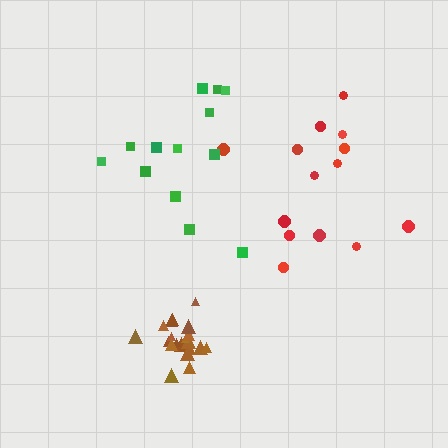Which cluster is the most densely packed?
Brown.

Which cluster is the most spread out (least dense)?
Red.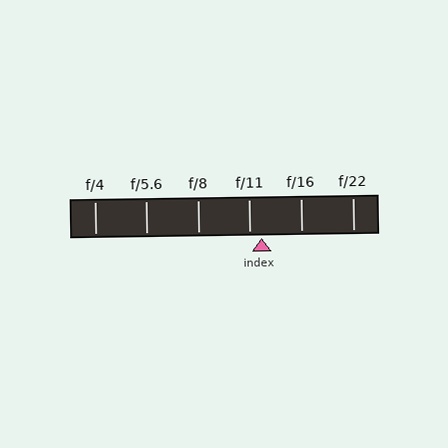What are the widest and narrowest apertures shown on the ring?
The widest aperture shown is f/4 and the narrowest is f/22.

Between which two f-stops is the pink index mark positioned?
The index mark is between f/11 and f/16.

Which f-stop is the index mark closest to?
The index mark is closest to f/11.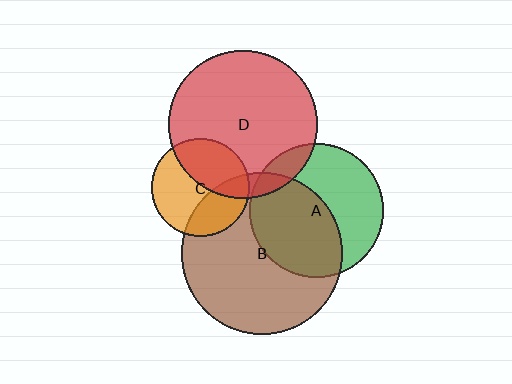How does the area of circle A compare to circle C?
Approximately 1.9 times.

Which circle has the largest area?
Circle B (brown).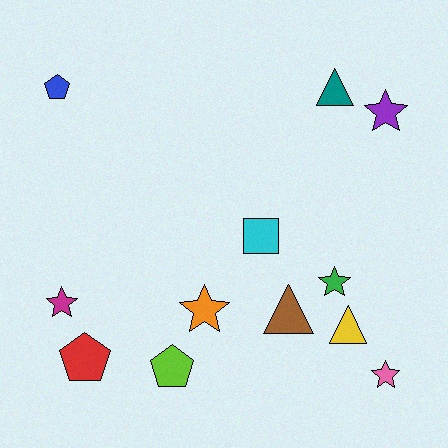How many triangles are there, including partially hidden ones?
There are 3 triangles.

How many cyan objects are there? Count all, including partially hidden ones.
There is 1 cyan object.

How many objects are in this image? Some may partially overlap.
There are 12 objects.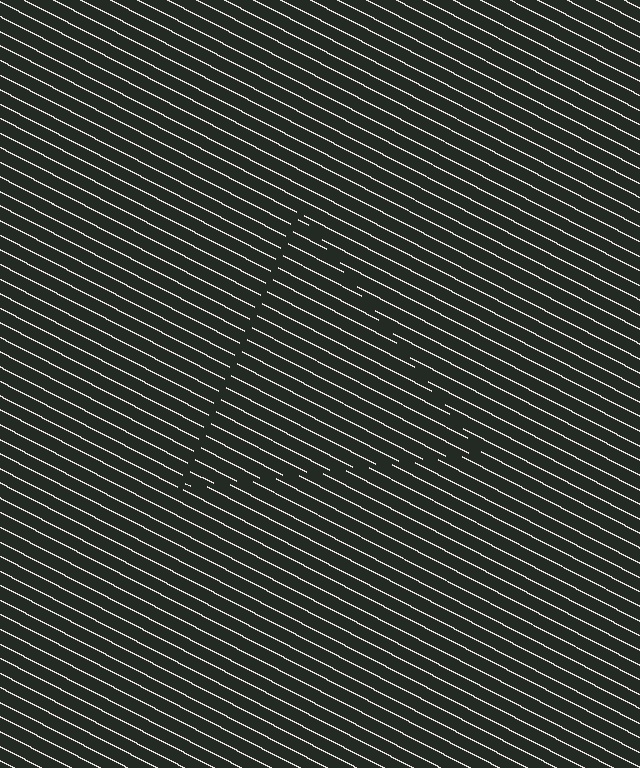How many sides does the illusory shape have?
3 sides — the line-ends trace a triangle.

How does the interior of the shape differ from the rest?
The interior of the shape contains the same grating, shifted by half a period — the contour is defined by the phase discontinuity where line-ends from the inner and outer gratings abut.